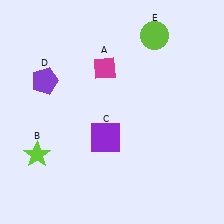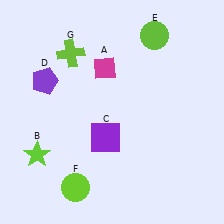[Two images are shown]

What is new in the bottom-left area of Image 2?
A lime circle (F) was added in the bottom-left area of Image 2.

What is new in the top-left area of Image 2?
A lime cross (G) was added in the top-left area of Image 2.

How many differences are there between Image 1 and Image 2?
There are 2 differences between the two images.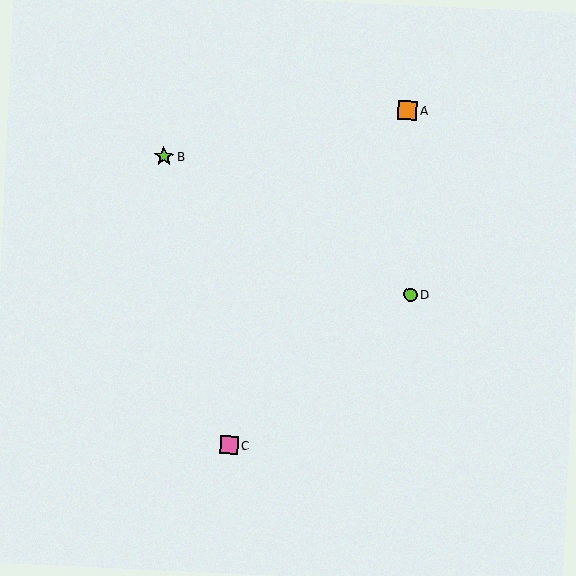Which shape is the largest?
The lime star (labeled B) is the largest.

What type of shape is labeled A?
Shape A is an orange square.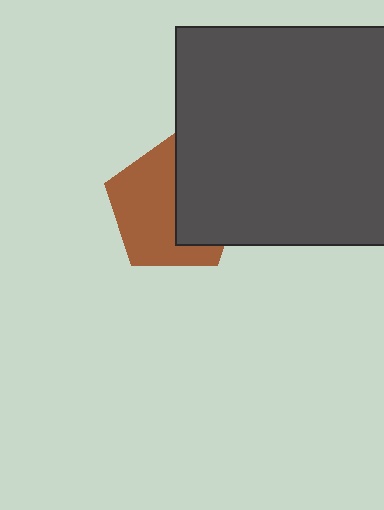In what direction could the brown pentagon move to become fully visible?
The brown pentagon could move left. That would shift it out from behind the dark gray square entirely.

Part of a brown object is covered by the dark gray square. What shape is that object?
It is a pentagon.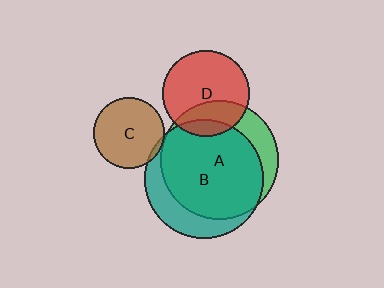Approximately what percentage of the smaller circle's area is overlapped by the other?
Approximately 5%.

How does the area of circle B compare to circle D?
Approximately 1.9 times.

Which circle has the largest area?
Circle A (green).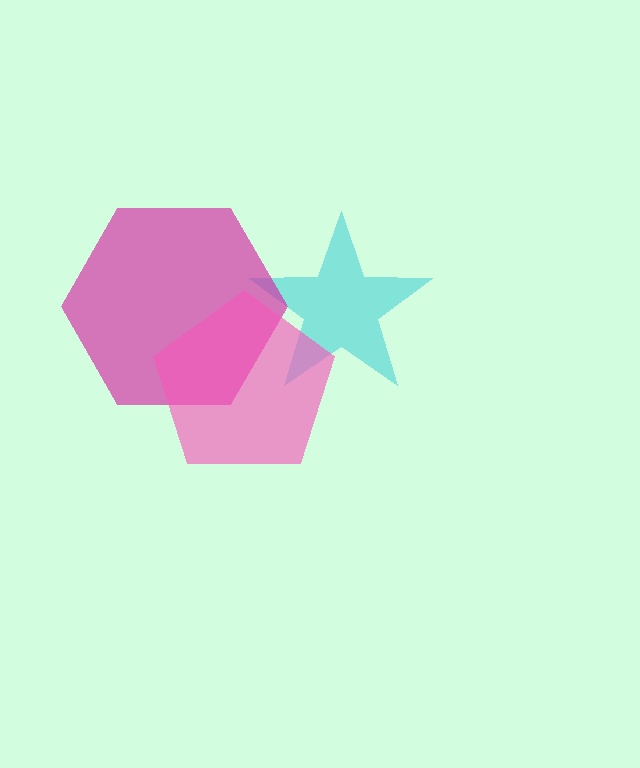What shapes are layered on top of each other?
The layered shapes are: a cyan star, a magenta hexagon, a pink pentagon.